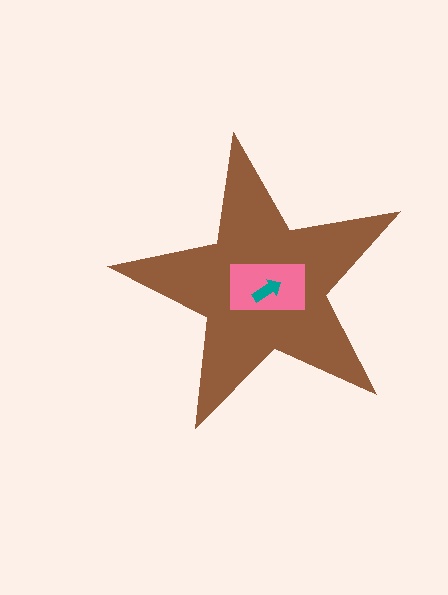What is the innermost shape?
The teal arrow.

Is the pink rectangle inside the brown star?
Yes.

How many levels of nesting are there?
3.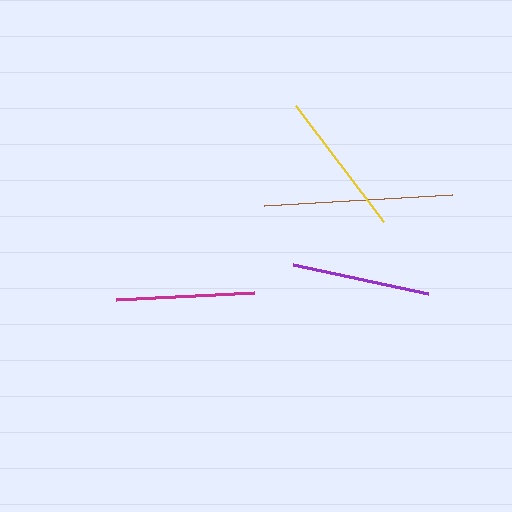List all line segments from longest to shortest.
From longest to shortest: brown, yellow, magenta, purple.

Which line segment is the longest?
The brown line is the longest at approximately 188 pixels.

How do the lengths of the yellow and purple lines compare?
The yellow and purple lines are approximately the same length.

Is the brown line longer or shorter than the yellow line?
The brown line is longer than the yellow line.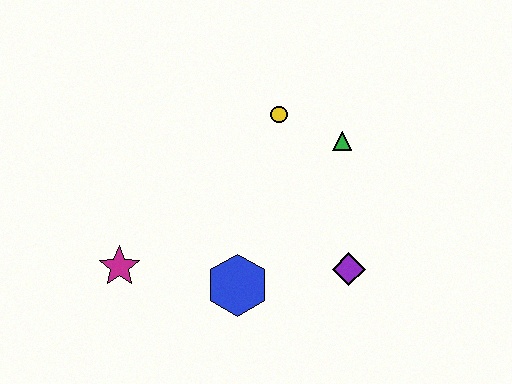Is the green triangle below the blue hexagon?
No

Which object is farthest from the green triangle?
The magenta star is farthest from the green triangle.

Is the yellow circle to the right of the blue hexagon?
Yes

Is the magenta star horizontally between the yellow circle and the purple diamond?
No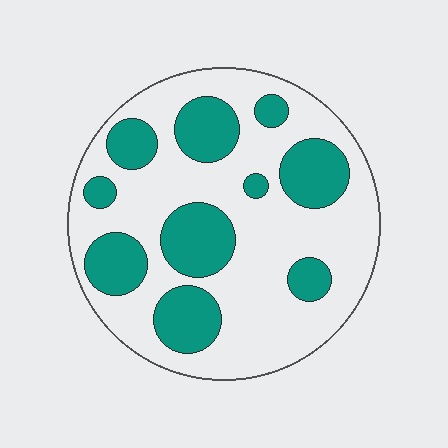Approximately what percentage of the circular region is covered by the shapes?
Approximately 30%.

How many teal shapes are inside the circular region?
10.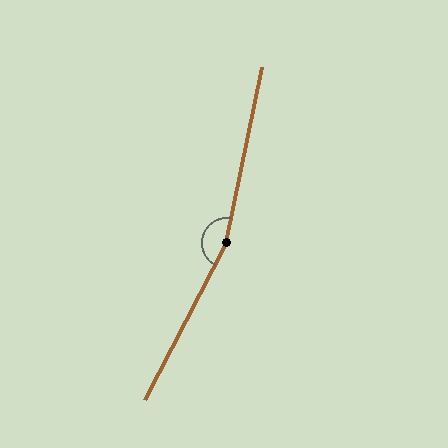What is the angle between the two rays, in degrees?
Approximately 164 degrees.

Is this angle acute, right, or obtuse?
It is obtuse.